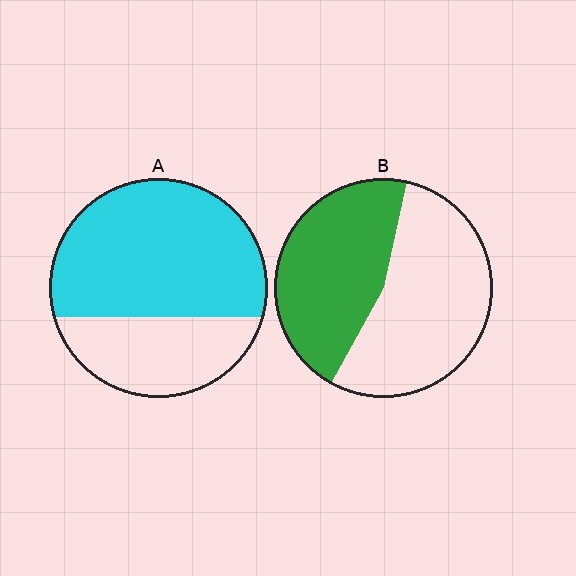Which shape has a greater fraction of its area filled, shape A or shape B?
Shape A.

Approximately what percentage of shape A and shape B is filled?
A is approximately 65% and B is approximately 45%.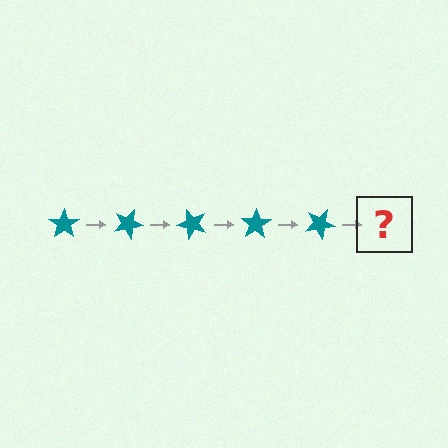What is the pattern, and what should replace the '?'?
The pattern is that the star rotates 25 degrees each step. The '?' should be a teal star rotated 125 degrees.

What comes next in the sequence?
The next element should be a teal star rotated 125 degrees.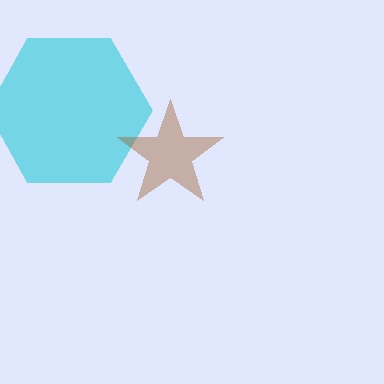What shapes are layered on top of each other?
The layered shapes are: a cyan hexagon, a brown star.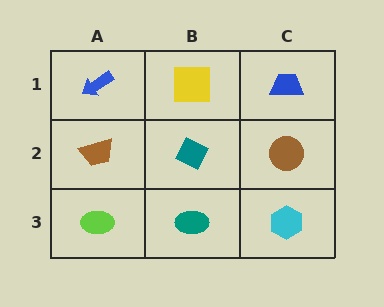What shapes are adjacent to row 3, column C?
A brown circle (row 2, column C), a teal ellipse (row 3, column B).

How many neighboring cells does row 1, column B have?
3.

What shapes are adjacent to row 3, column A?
A brown trapezoid (row 2, column A), a teal ellipse (row 3, column B).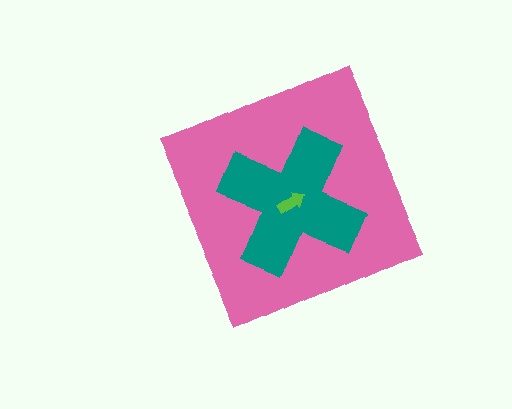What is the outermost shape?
The pink diamond.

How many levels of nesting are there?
3.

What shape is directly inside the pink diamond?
The teal cross.